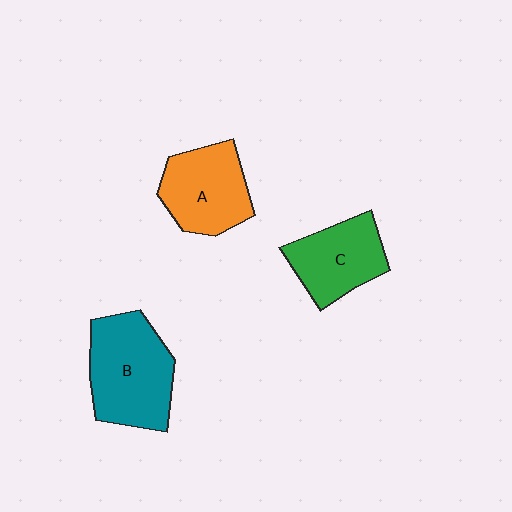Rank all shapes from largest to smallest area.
From largest to smallest: B (teal), A (orange), C (green).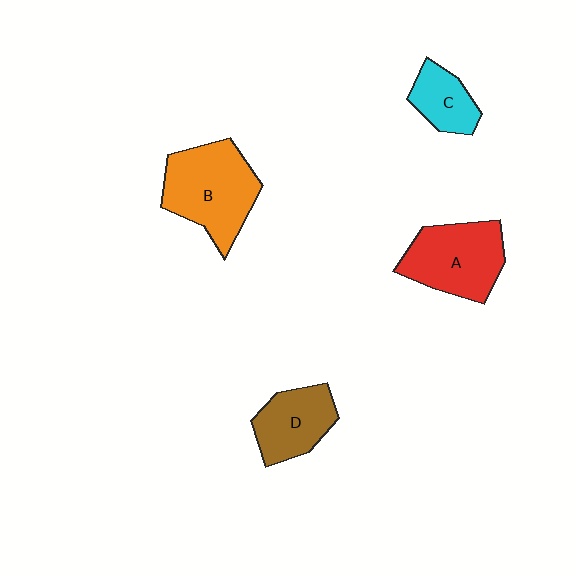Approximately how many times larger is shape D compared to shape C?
Approximately 1.4 times.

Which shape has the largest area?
Shape B (orange).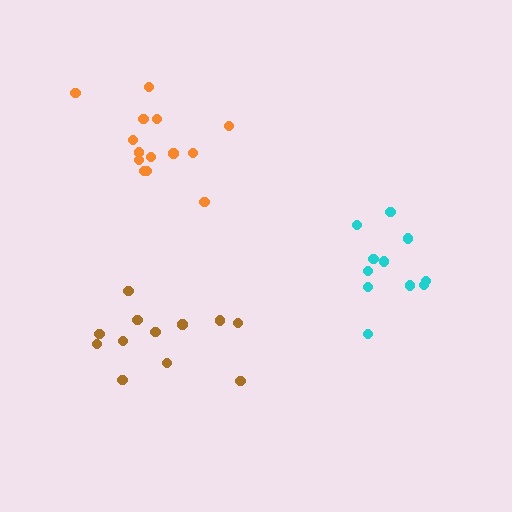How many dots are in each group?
Group 1: 12 dots, Group 2: 11 dots, Group 3: 14 dots (37 total).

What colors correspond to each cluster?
The clusters are colored: brown, cyan, orange.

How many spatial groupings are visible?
There are 3 spatial groupings.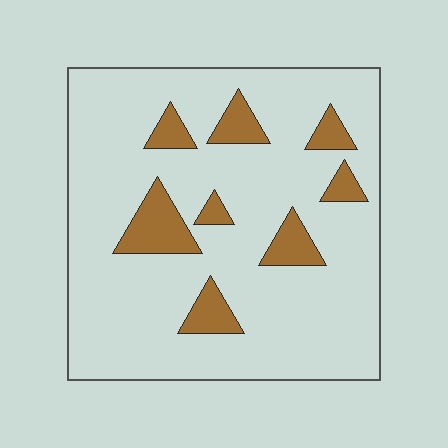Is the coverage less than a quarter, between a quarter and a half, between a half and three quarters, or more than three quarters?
Less than a quarter.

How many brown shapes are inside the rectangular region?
8.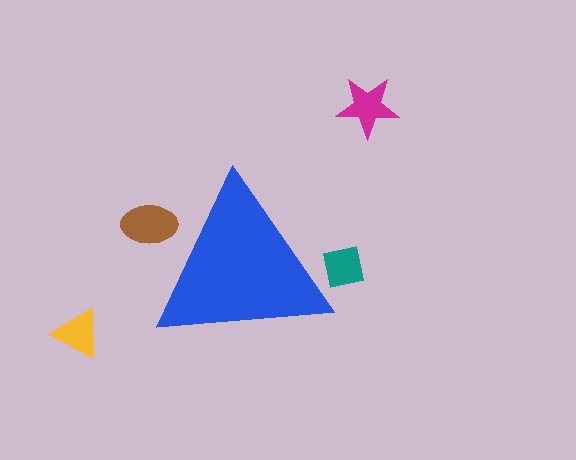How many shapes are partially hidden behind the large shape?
2 shapes are partially hidden.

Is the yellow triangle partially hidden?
No, the yellow triangle is fully visible.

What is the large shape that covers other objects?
A blue triangle.